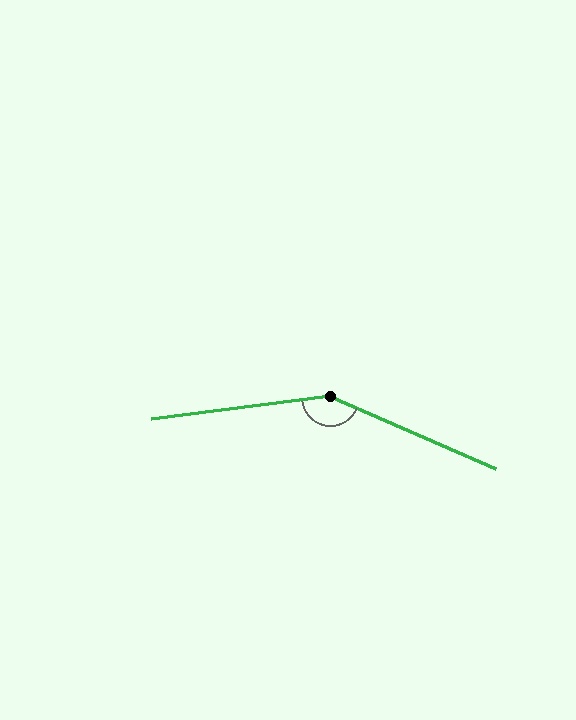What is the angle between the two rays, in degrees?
Approximately 149 degrees.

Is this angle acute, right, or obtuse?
It is obtuse.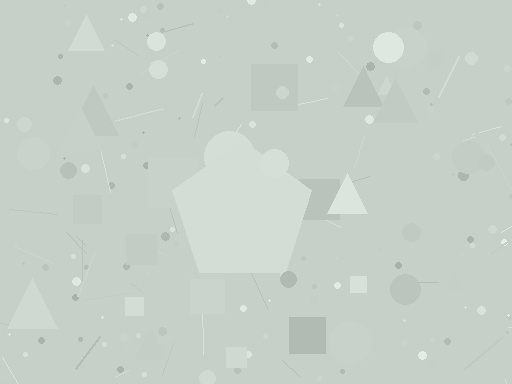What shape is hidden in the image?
A pentagon is hidden in the image.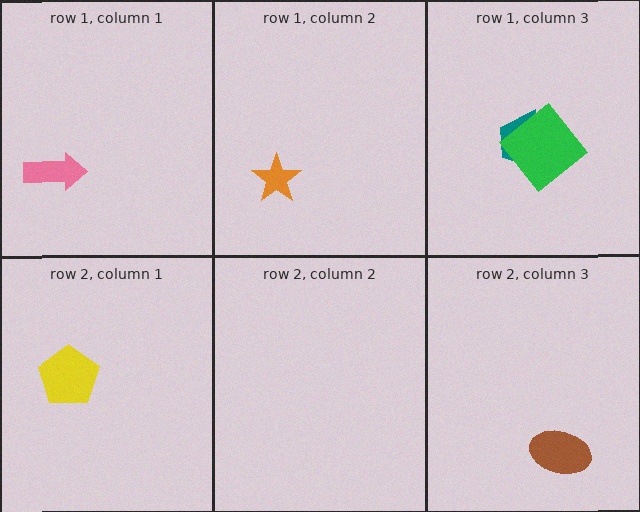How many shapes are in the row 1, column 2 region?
1.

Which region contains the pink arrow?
The row 1, column 1 region.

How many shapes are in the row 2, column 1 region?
1.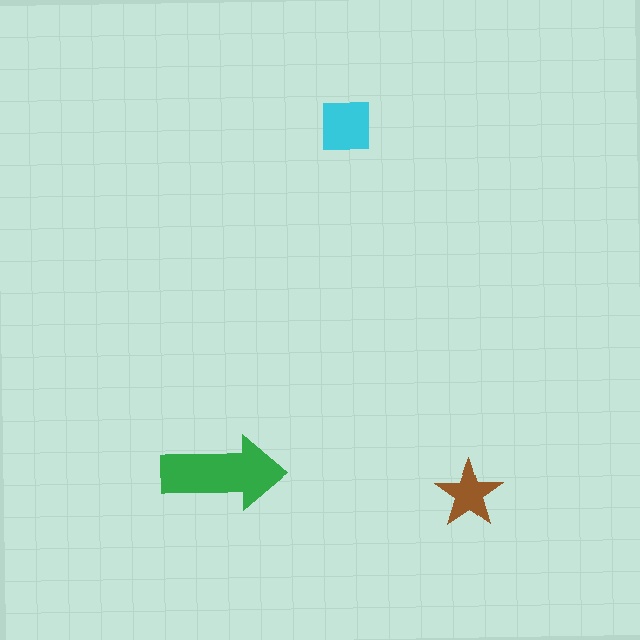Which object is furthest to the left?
The green arrow is leftmost.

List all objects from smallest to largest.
The brown star, the cyan square, the green arrow.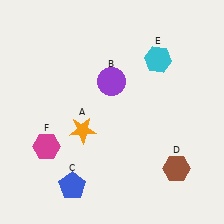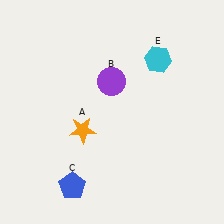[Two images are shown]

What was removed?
The magenta hexagon (F), the brown hexagon (D) were removed in Image 2.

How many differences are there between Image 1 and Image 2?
There are 2 differences between the two images.